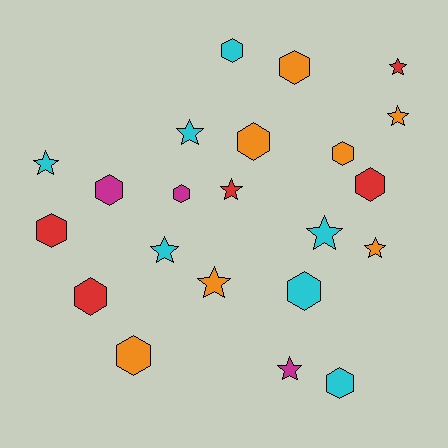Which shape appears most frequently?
Hexagon, with 12 objects.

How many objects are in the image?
There are 22 objects.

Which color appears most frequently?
Cyan, with 7 objects.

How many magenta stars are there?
There is 1 magenta star.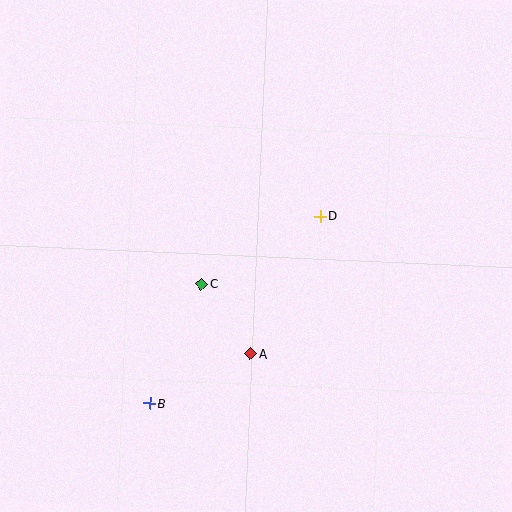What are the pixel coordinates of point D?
Point D is at (320, 216).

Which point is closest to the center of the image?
Point C at (202, 284) is closest to the center.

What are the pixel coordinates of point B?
Point B is at (150, 403).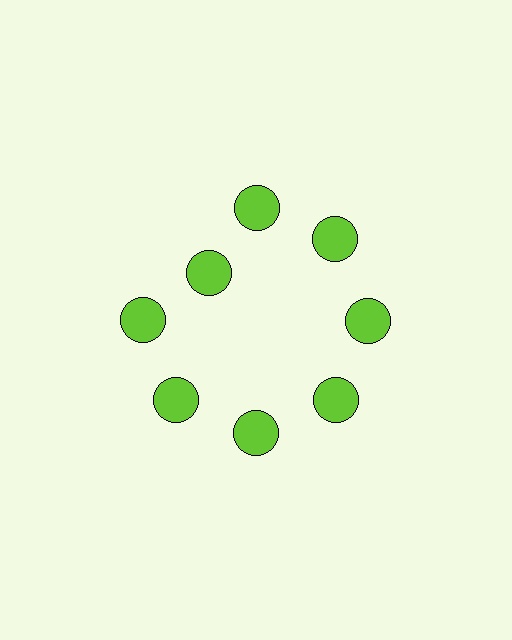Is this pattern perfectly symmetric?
No. The 8 lime circles are arranged in a ring, but one element near the 10 o'clock position is pulled inward toward the center, breaking the 8-fold rotational symmetry.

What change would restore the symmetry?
The symmetry would be restored by moving it outward, back onto the ring so that all 8 circles sit at equal angles and equal distance from the center.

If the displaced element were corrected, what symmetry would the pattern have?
It would have 8-fold rotational symmetry — the pattern would map onto itself every 45 degrees.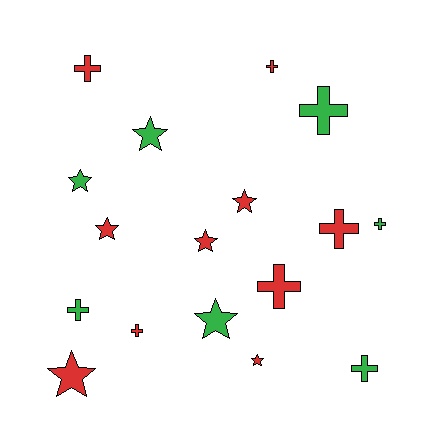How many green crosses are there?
There are 4 green crosses.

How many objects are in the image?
There are 17 objects.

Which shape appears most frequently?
Cross, with 9 objects.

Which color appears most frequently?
Red, with 10 objects.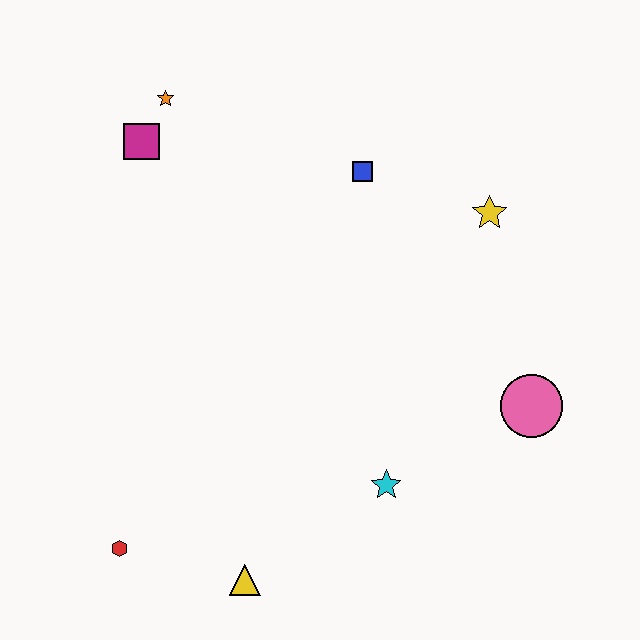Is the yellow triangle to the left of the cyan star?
Yes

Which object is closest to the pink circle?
The cyan star is closest to the pink circle.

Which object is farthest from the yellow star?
The red hexagon is farthest from the yellow star.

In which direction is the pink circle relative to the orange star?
The pink circle is to the right of the orange star.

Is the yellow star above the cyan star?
Yes